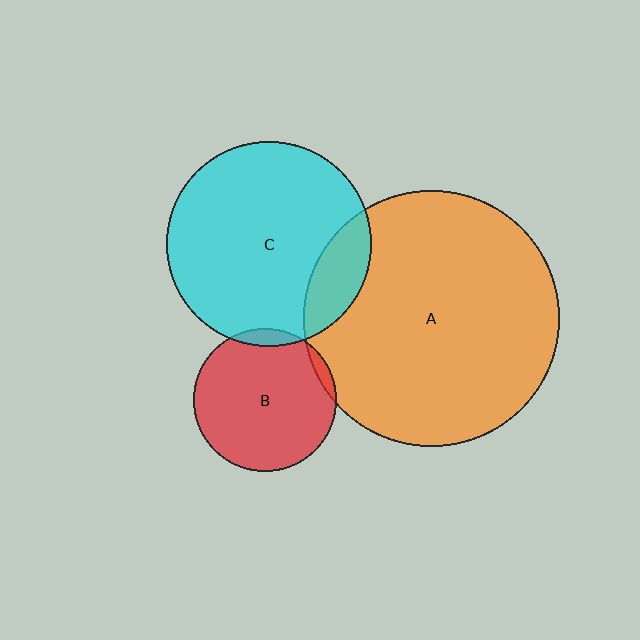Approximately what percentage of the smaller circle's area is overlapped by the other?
Approximately 15%.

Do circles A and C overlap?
Yes.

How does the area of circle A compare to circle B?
Approximately 3.2 times.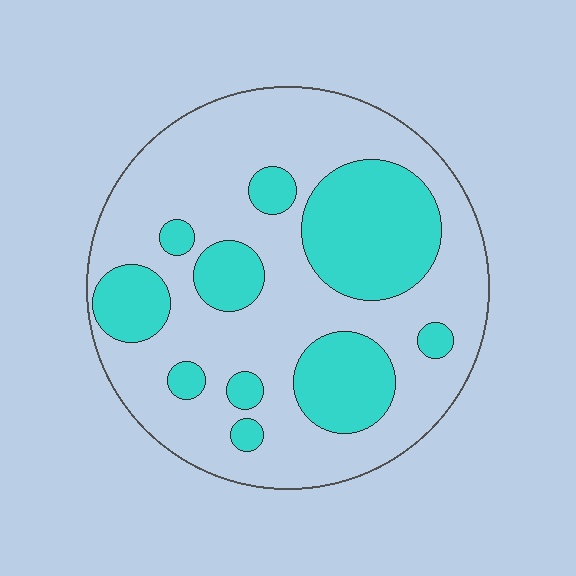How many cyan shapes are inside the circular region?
10.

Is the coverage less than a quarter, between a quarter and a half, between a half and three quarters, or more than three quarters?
Between a quarter and a half.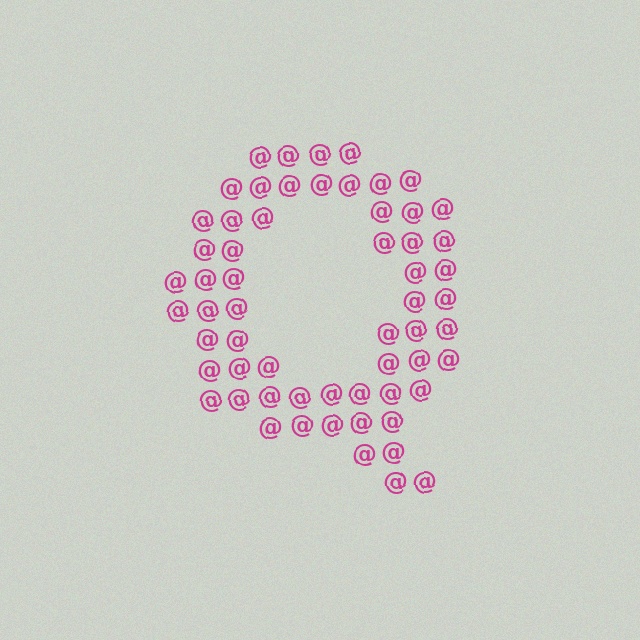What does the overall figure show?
The overall figure shows the letter Q.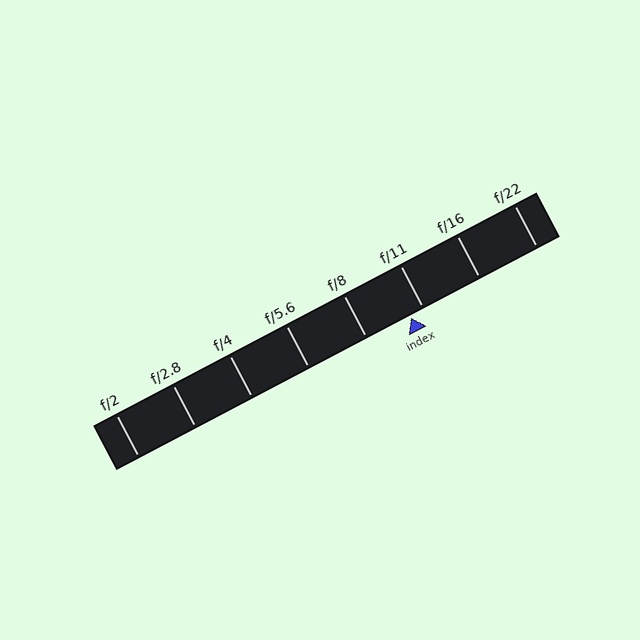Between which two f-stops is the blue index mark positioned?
The index mark is between f/8 and f/11.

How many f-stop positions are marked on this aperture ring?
There are 8 f-stop positions marked.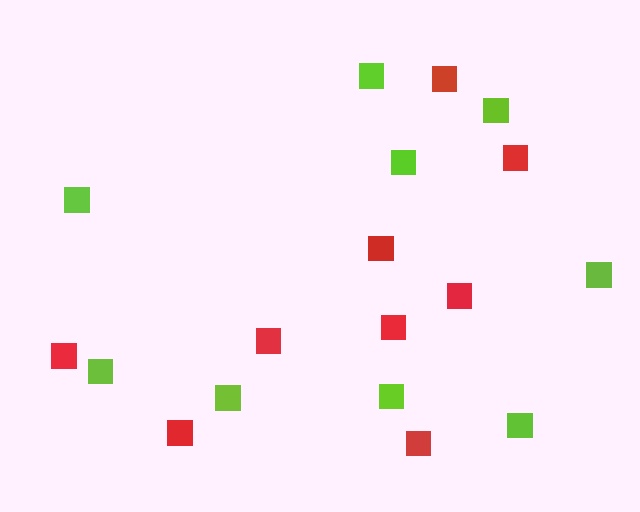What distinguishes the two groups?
There are 2 groups: one group of red squares (9) and one group of lime squares (9).